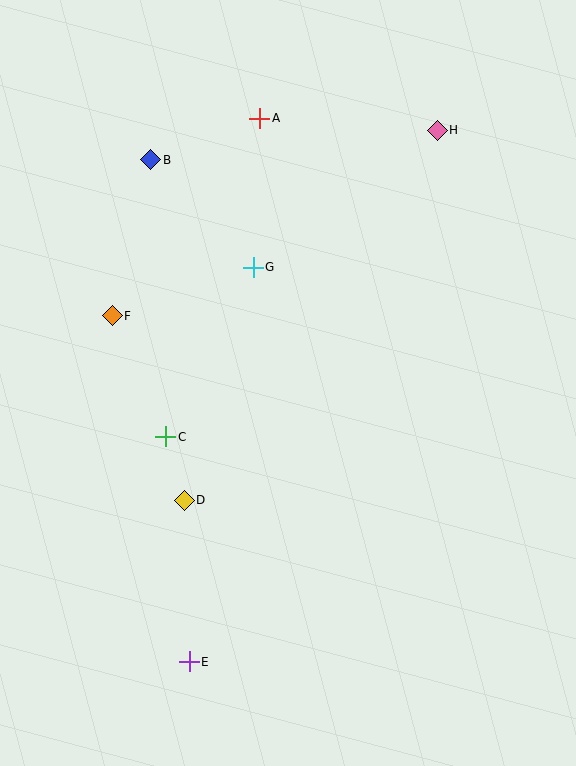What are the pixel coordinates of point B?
Point B is at (151, 160).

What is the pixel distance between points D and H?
The distance between D and H is 448 pixels.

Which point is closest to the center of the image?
Point G at (253, 267) is closest to the center.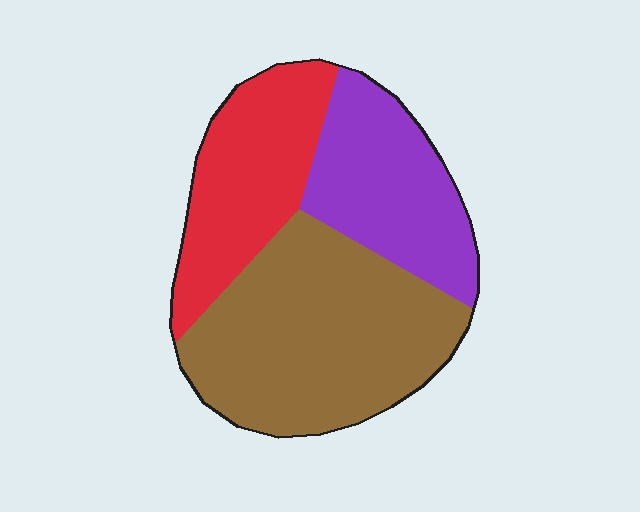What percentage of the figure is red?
Red takes up about one quarter (1/4) of the figure.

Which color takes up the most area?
Brown, at roughly 45%.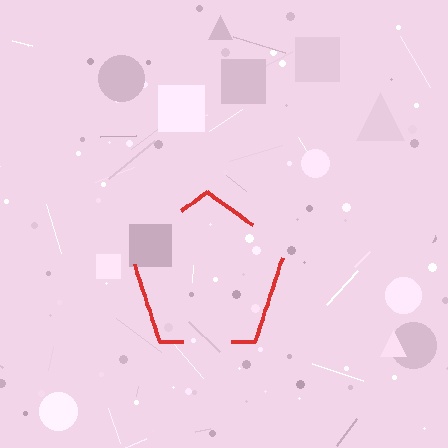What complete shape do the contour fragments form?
The contour fragments form a pentagon.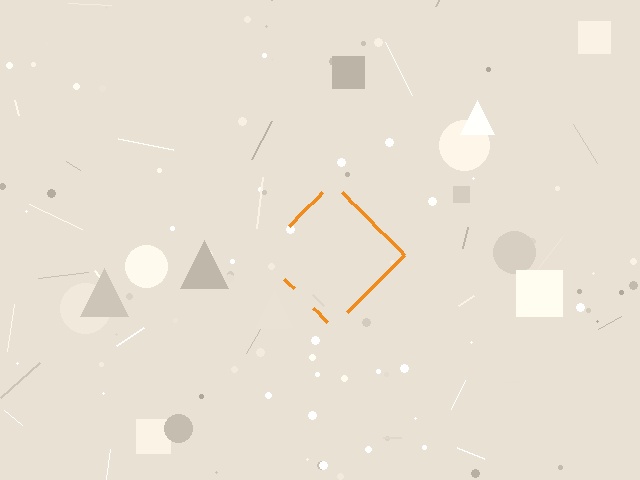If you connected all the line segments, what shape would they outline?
They would outline a diamond.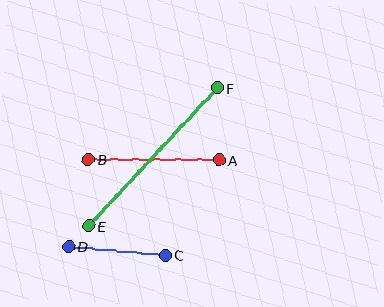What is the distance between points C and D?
The distance is approximately 97 pixels.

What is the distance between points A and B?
The distance is approximately 131 pixels.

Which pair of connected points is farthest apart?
Points E and F are farthest apart.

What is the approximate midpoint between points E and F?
The midpoint is at approximately (153, 157) pixels.